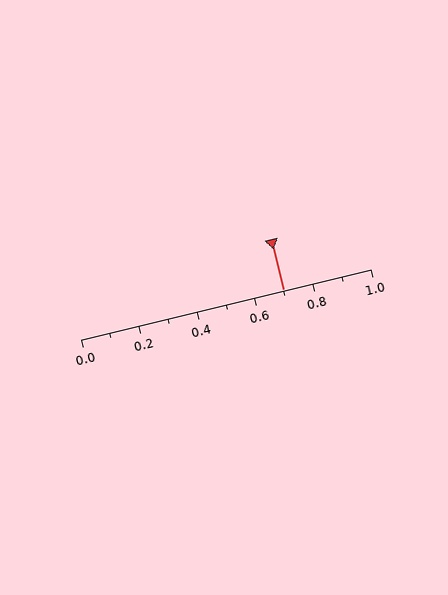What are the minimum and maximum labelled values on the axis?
The axis runs from 0.0 to 1.0.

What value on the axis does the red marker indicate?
The marker indicates approximately 0.7.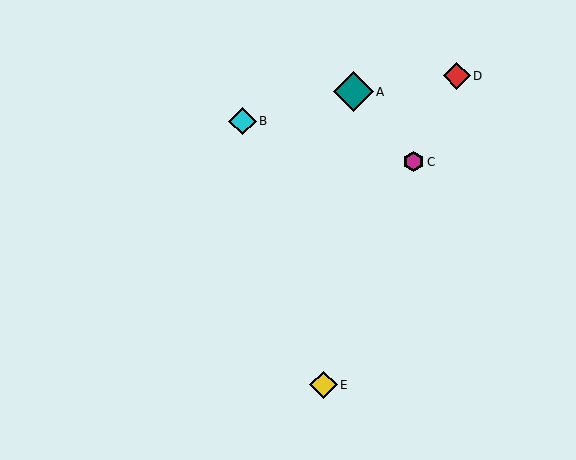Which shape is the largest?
The teal diamond (labeled A) is the largest.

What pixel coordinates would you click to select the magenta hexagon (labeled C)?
Click at (414, 162) to select the magenta hexagon C.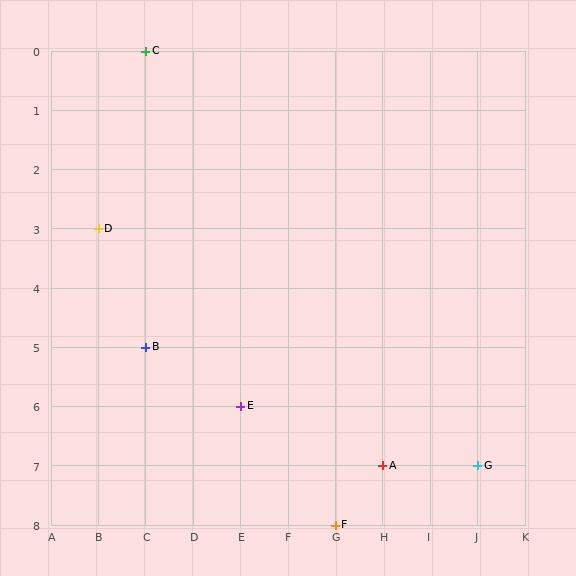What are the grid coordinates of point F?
Point F is at grid coordinates (G, 8).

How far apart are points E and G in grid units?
Points E and G are 5 columns and 1 row apart (about 5.1 grid units diagonally).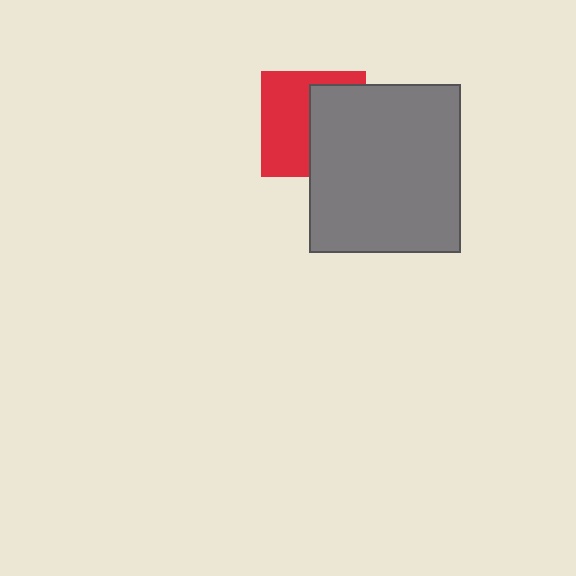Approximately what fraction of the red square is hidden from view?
Roughly 48% of the red square is hidden behind the gray rectangle.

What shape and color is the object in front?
The object in front is a gray rectangle.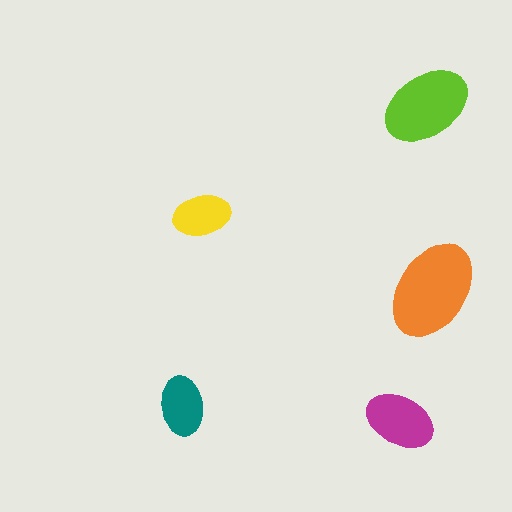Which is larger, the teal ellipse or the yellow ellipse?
The teal one.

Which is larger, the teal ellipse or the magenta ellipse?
The magenta one.